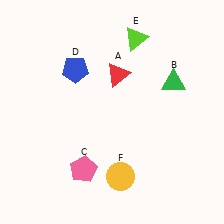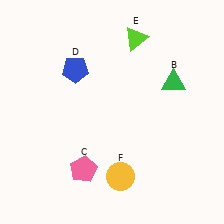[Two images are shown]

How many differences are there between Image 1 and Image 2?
There is 1 difference between the two images.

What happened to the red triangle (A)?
The red triangle (A) was removed in Image 2. It was in the top-right area of Image 1.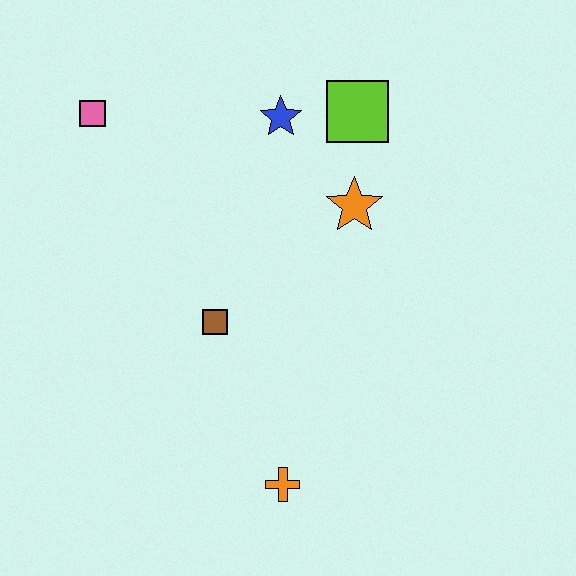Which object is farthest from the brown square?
The lime square is farthest from the brown square.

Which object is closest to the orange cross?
The brown square is closest to the orange cross.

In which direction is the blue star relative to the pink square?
The blue star is to the right of the pink square.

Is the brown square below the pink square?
Yes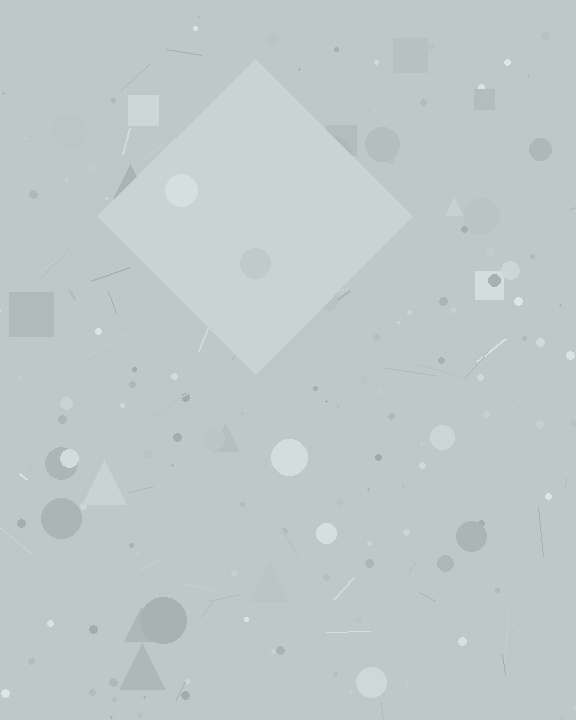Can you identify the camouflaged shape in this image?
The camouflaged shape is a diamond.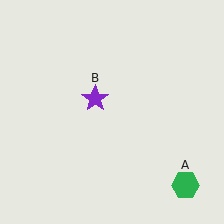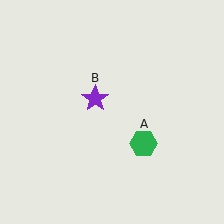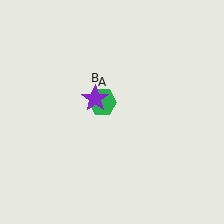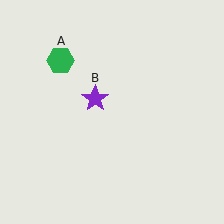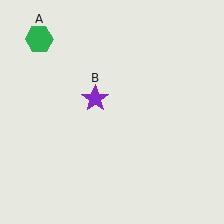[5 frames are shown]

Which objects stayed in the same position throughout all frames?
Purple star (object B) remained stationary.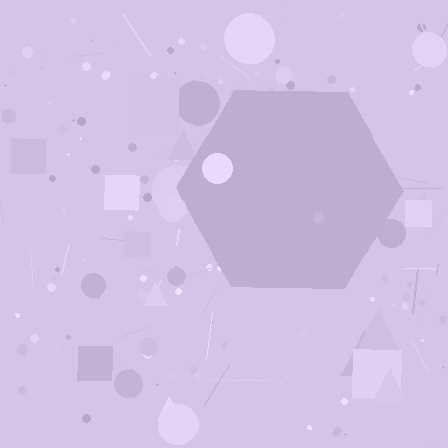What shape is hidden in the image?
A hexagon is hidden in the image.